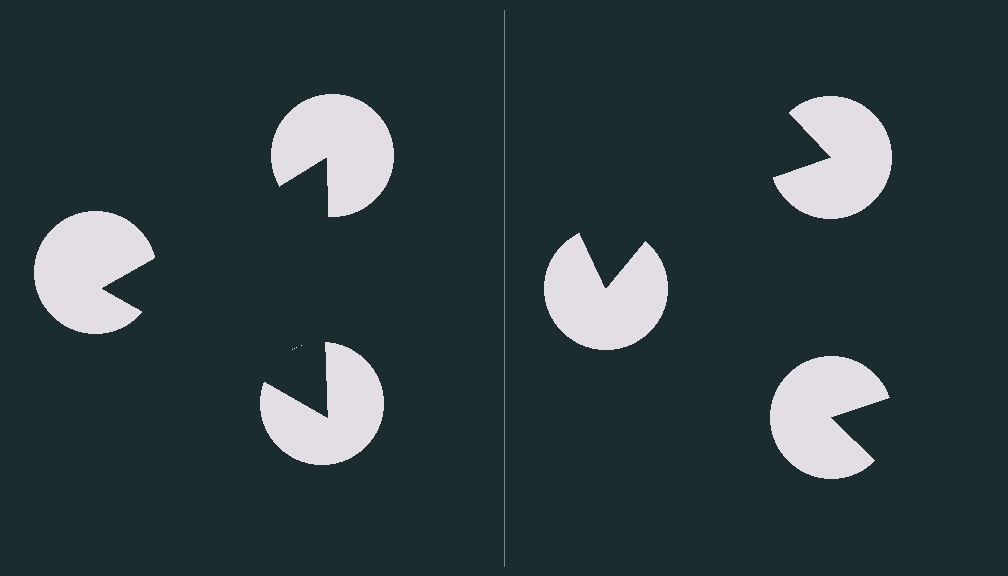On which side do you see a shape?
An illusory triangle appears on the left side. On the right side the wedge cuts are rotated, so no coherent shape forms.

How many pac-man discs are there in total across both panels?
6 — 3 on each side.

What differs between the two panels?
The pac-man discs are positioned identically on both sides; only the wedge orientations differ. On the left they align to a triangle; on the right they are misaligned.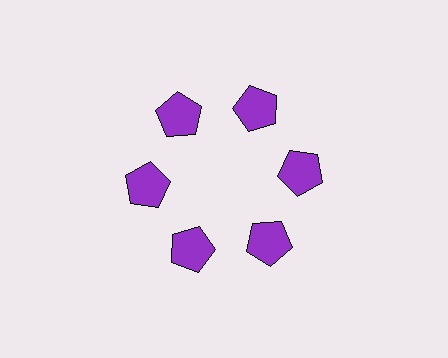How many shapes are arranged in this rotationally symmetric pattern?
There are 6 shapes, arranged in 6 groups of 1.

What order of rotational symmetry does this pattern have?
This pattern has 6-fold rotational symmetry.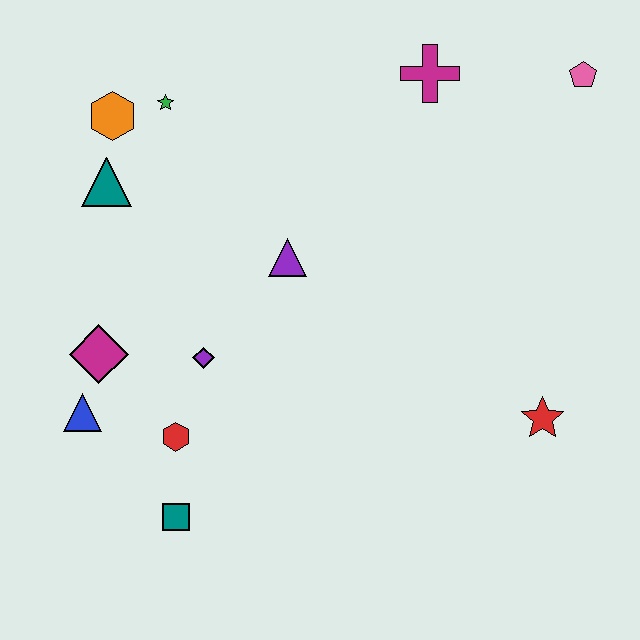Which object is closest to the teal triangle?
The orange hexagon is closest to the teal triangle.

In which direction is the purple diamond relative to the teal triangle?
The purple diamond is below the teal triangle.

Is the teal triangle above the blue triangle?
Yes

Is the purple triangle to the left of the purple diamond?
No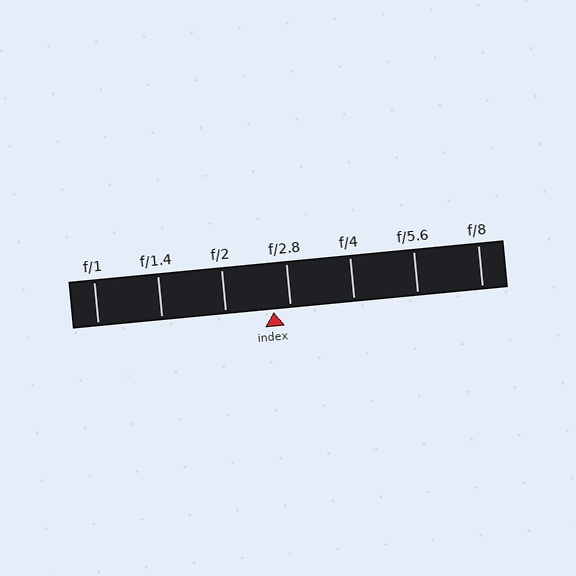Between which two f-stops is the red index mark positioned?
The index mark is between f/2 and f/2.8.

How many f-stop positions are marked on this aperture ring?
There are 7 f-stop positions marked.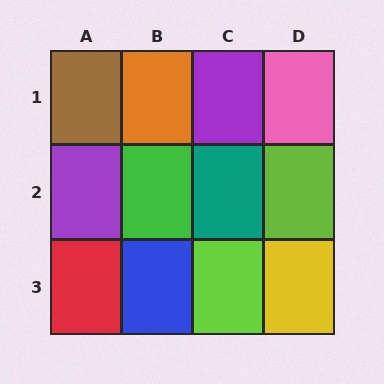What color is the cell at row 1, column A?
Brown.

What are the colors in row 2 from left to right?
Purple, green, teal, lime.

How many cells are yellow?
1 cell is yellow.